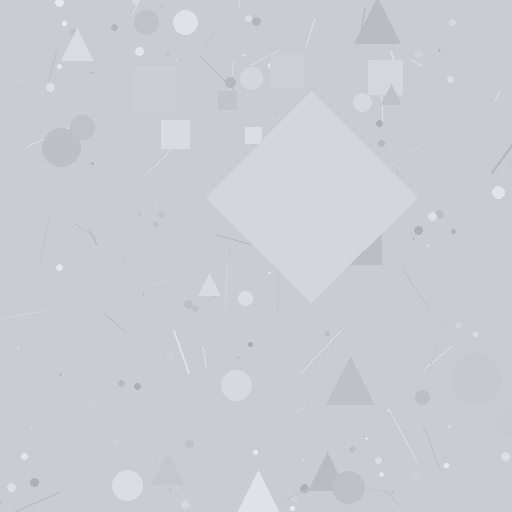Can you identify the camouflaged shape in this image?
The camouflaged shape is a diamond.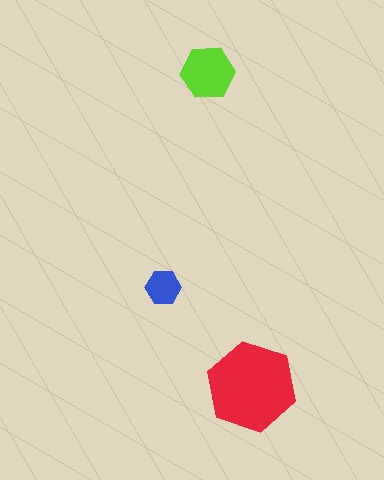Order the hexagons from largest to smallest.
the red one, the lime one, the blue one.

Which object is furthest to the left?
The blue hexagon is leftmost.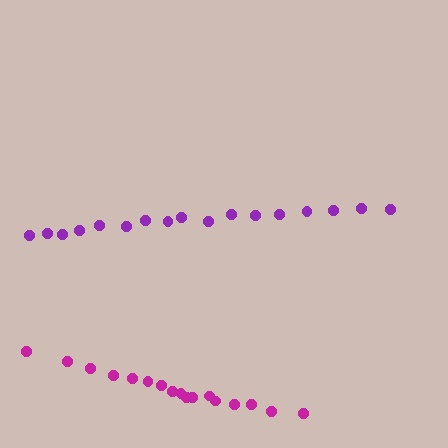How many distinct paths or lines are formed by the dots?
There are 2 distinct paths.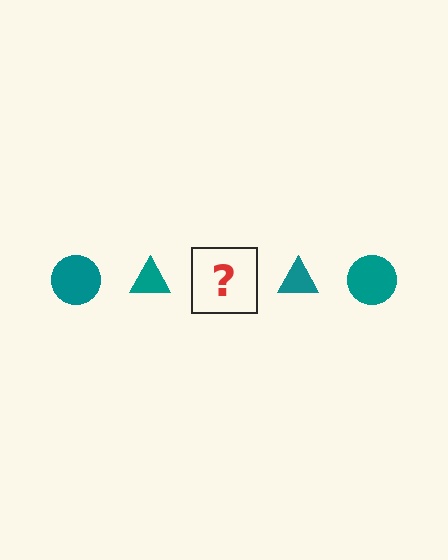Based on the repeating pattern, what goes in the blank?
The blank should be a teal circle.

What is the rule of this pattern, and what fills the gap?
The rule is that the pattern cycles through circle, triangle shapes in teal. The gap should be filled with a teal circle.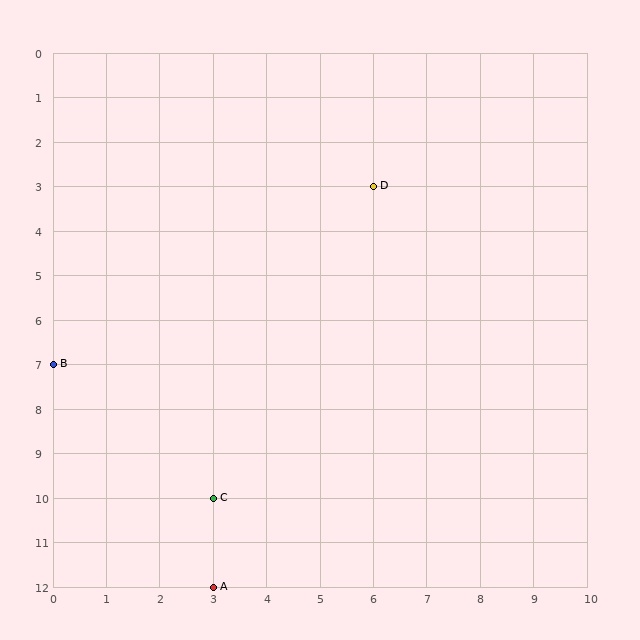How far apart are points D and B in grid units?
Points D and B are 6 columns and 4 rows apart (about 7.2 grid units diagonally).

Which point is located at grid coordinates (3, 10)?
Point C is at (3, 10).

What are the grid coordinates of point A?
Point A is at grid coordinates (3, 12).